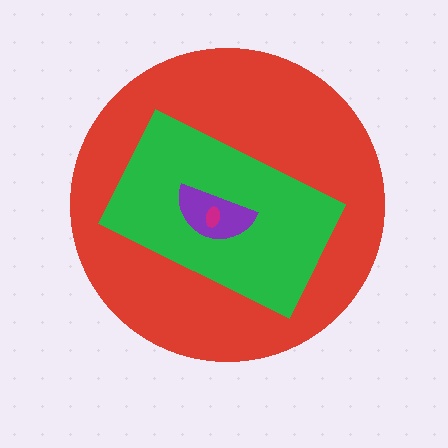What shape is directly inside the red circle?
The green rectangle.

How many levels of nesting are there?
4.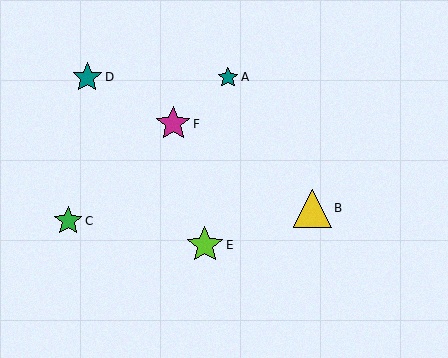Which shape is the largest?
The yellow triangle (labeled B) is the largest.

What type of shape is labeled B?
Shape B is a yellow triangle.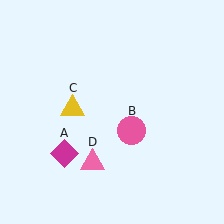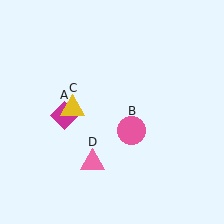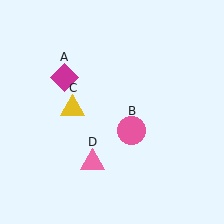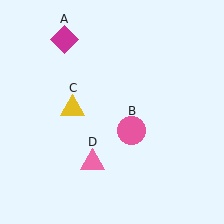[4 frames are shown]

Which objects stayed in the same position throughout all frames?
Pink circle (object B) and yellow triangle (object C) and pink triangle (object D) remained stationary.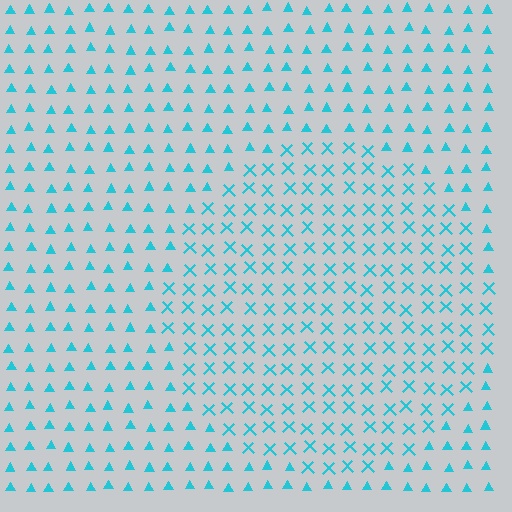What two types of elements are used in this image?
The image uses X marks inside the circle region and triangles outside it.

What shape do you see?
I see a circle.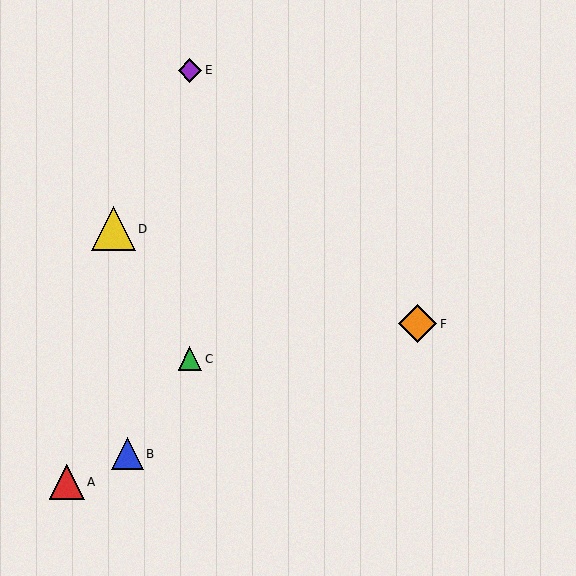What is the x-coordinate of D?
Object D is at x≈113.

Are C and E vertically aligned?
Yes, both are at x≈190.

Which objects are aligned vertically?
Objects C, E are aligned vertically.